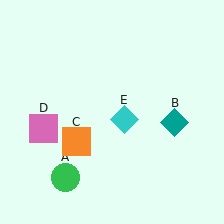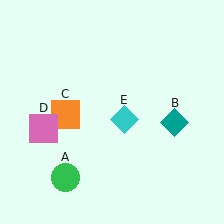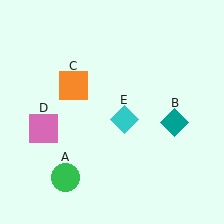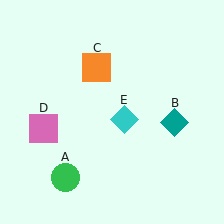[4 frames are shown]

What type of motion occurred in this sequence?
The orange square (object C) rotated clockwise around the center of the scene.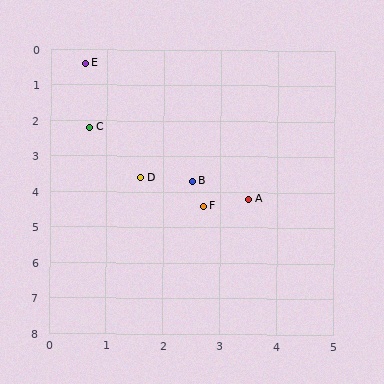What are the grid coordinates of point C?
Point C is at approximately (0.7, 2.2).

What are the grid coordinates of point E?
Point E is at approximately (0.6, 0.4).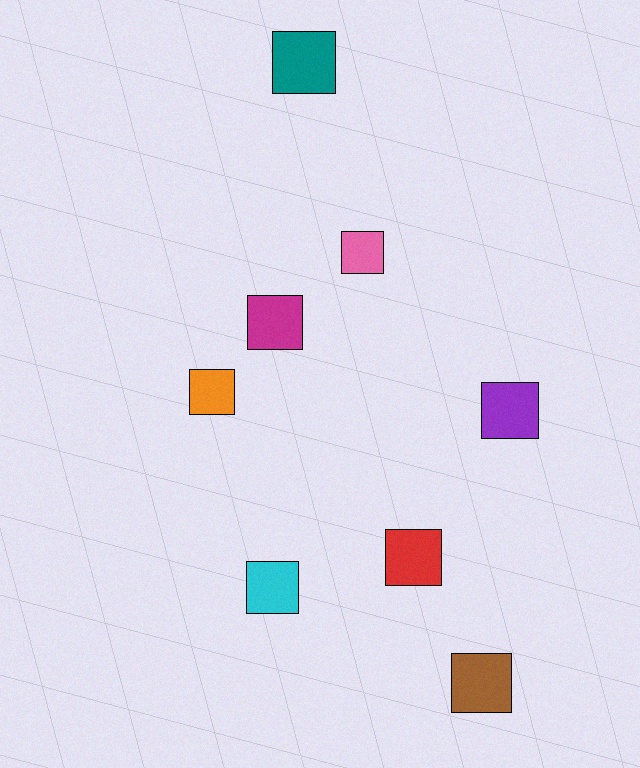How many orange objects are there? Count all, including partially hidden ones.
There is 1 orange object.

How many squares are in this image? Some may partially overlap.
There are 8 squares.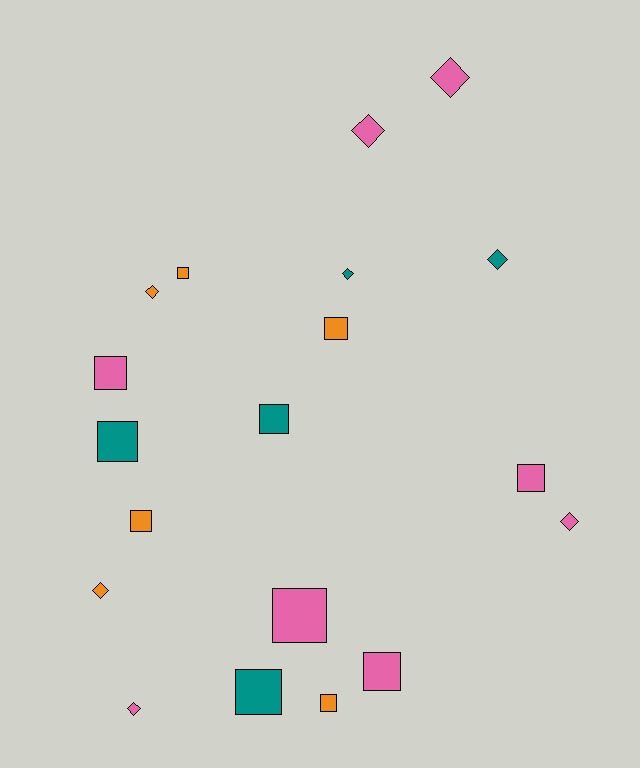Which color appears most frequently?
Pink, with 8 objects.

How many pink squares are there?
There are 4 pink squares.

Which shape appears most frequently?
Square, with 11 objects.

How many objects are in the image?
There are 19 objects.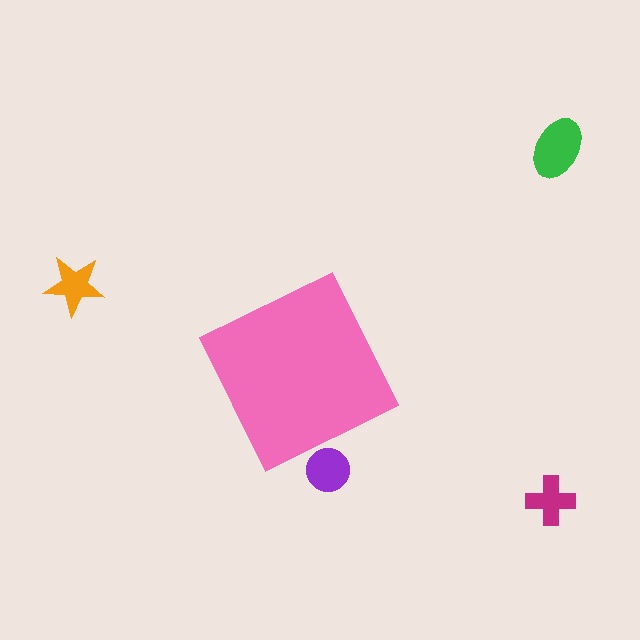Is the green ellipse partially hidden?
No, the green ellipse is fully visible.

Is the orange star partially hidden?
No, the orange star is fully visible.